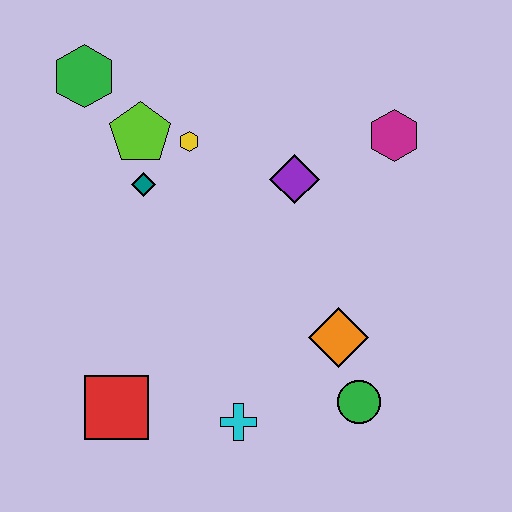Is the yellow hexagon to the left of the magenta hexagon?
Yes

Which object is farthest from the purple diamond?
The red square is farthest from the purple diamond.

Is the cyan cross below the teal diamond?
Yes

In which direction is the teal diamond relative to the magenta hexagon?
The teal diamond is to the left of the magenta hexagon.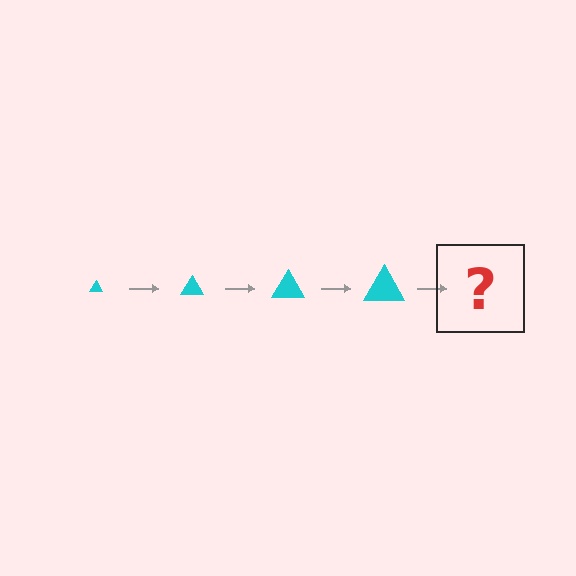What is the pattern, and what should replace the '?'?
The pattern is that the triangle gets progressively larger each step. The '?' should be a cyan triangle, larger than the previous one.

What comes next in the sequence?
The next element should be a cyan triangle, larger than the previous one.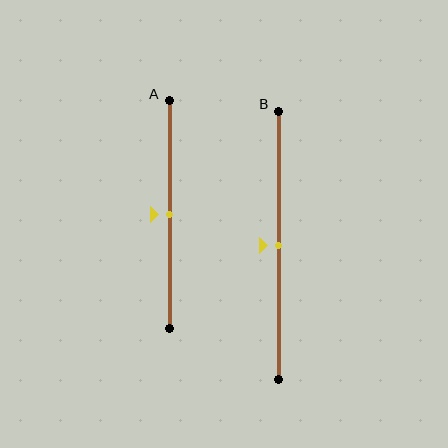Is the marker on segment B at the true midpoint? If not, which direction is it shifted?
Yes, the marker on segment B is at the true midpoint.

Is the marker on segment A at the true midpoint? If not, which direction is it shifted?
Yes, the marker on segment A is at the true midpoint.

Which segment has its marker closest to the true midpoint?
Segment A has its marker closest to the true midpoint.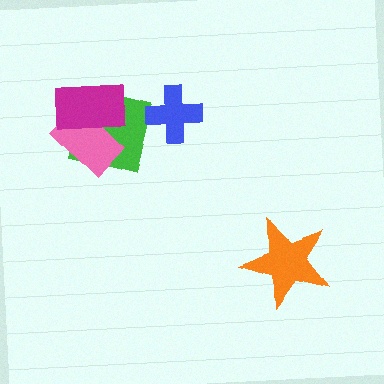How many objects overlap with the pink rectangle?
2 objects overlap with the pink rectangle.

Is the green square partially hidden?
Yes, it is partially covered by another shape.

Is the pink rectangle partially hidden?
Yes, it is partially covered by another shape.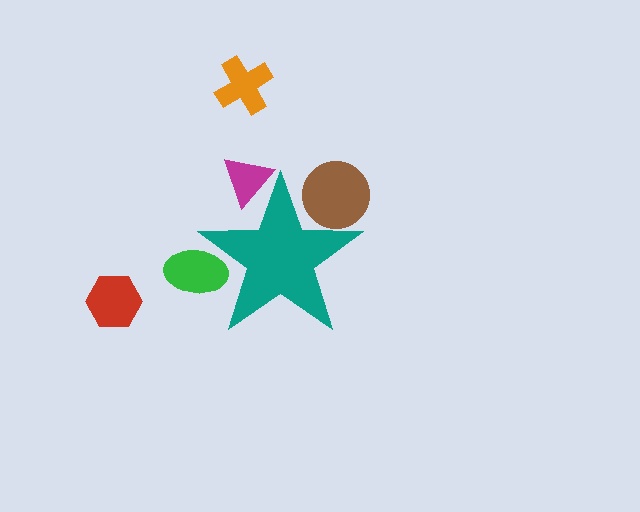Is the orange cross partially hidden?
No, the orange cross is fully visible.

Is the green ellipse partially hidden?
Yes, the green ellipse is partially hidden behind the teal star.